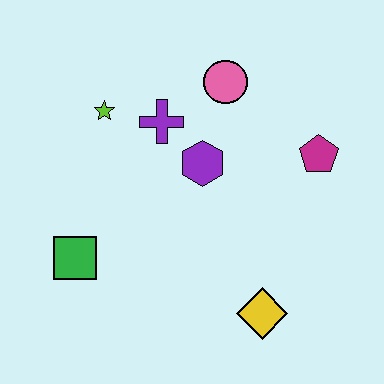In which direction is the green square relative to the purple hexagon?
The green square is to the left of the purple hexagon.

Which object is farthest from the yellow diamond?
The lime star is farthest from the yellow diamond.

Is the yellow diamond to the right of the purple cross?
Yes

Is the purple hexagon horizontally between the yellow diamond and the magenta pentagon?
No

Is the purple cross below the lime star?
Yes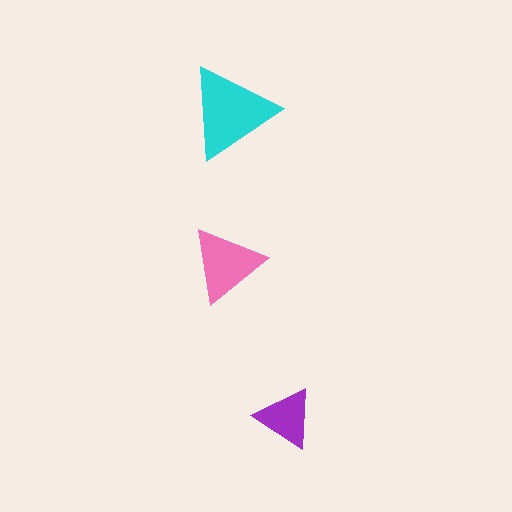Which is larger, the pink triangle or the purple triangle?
The pink one.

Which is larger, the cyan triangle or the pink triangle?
The cyan one.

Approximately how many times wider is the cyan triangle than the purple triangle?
About 1.5 times wider.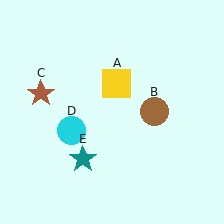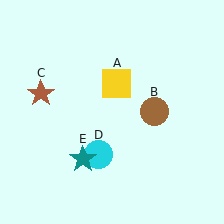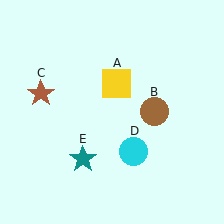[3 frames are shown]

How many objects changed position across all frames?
1 object changed position: cyan circle (object D).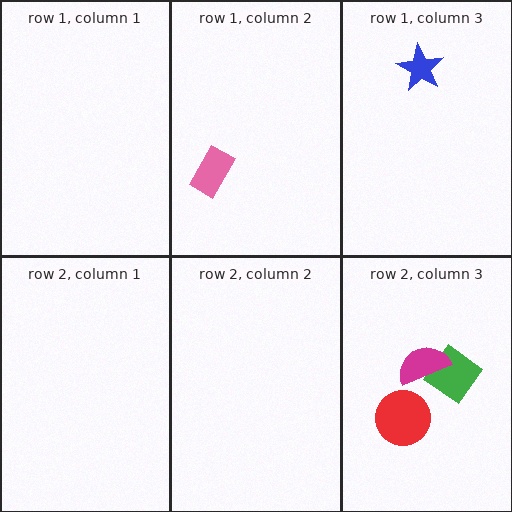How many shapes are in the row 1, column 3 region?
1.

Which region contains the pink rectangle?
The row 1, column 2 region.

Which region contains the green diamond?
The row 2, column 3 region.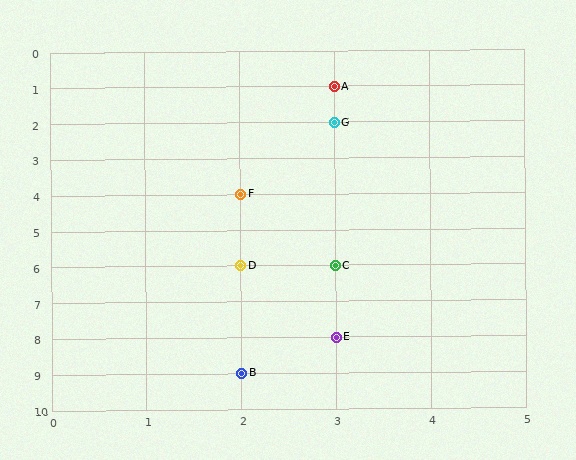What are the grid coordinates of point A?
Point A is at grid coordinates (3, 1).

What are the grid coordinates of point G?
Point G is at grid coordinates (3, 2).